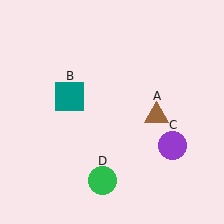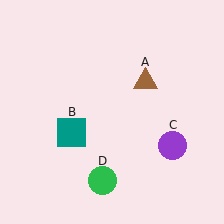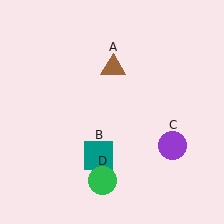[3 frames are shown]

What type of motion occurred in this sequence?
The brown triangle (object A), teal square (object B) rotated counterclockwise around the center of the scene.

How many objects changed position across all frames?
2 objects changed position: brown triangle (object A), teal square (object B).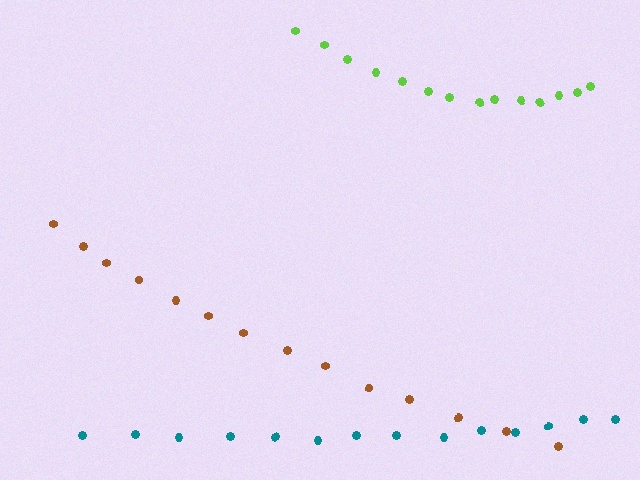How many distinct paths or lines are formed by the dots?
There are 3 distinct paths.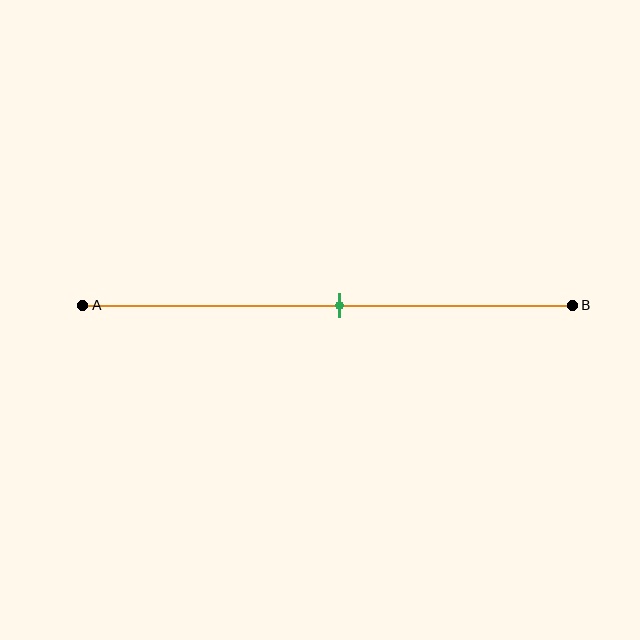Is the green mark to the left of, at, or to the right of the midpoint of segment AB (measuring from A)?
The green mark is approximately at the midpoint of segment AB.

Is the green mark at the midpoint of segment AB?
Yes, the mark is approximately at the midpoint.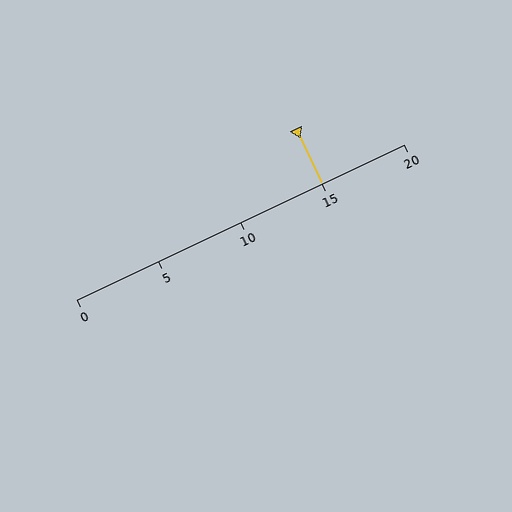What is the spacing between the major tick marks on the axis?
The major ticks are spaced 5 apart.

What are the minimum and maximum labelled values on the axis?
The axis runs from 0 to 20.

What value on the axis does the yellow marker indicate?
The marker indicates approximately 15.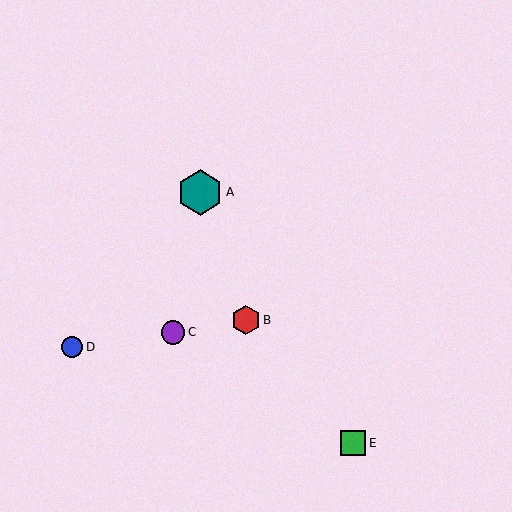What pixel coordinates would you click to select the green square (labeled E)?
Click at (353, 443) to select the green square E.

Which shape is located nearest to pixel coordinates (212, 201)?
The teal hexagon (labeled A) at (200, 192) is nearest to that location.